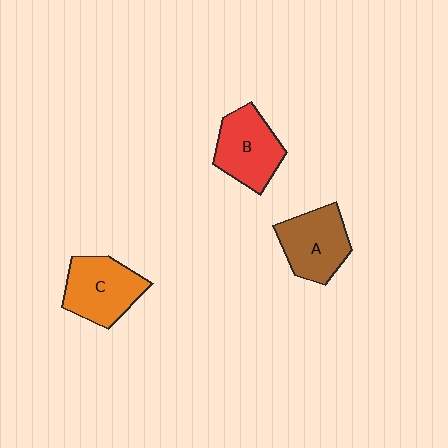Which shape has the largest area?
Shape C (orange).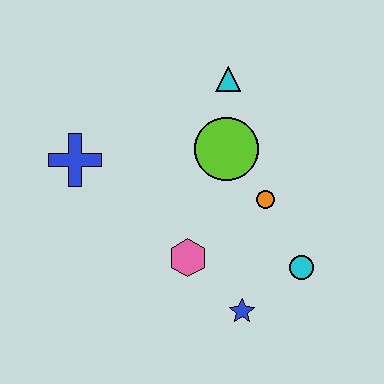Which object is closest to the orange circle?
The lime circle is closest to the orange circle.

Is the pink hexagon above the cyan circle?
Yes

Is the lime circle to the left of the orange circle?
Yes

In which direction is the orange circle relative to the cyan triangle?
The orange circle is below the cyan triangle.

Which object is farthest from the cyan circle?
The blue cross is farthest from the cyan circle.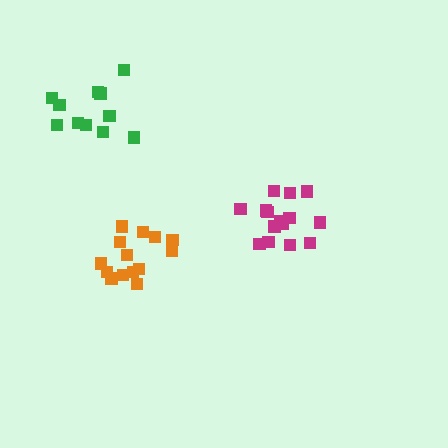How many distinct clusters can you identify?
There are 3 distinct clusters.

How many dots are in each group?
Group 1: 15 dots, Group 2: 11 dots, Group 3: 14 dots (40 total).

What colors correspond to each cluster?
The clusters are colored: magenta, green, orange.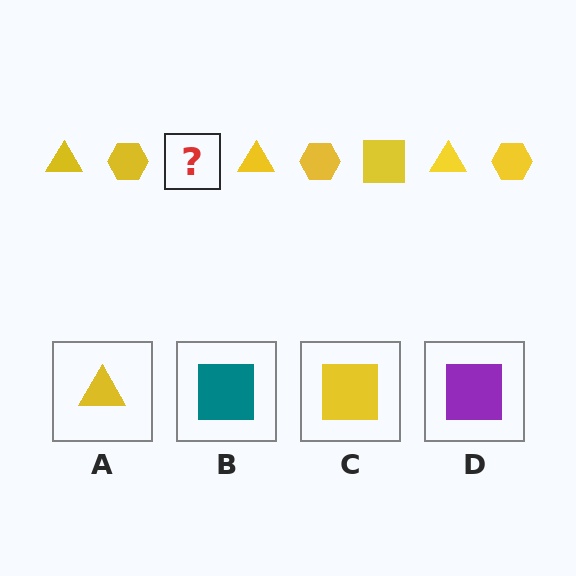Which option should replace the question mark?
Option C.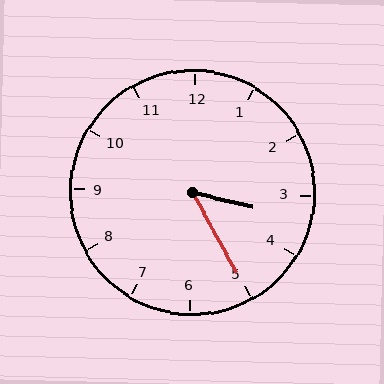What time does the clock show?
3:25.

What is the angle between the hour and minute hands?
Approximately 48 degrees.